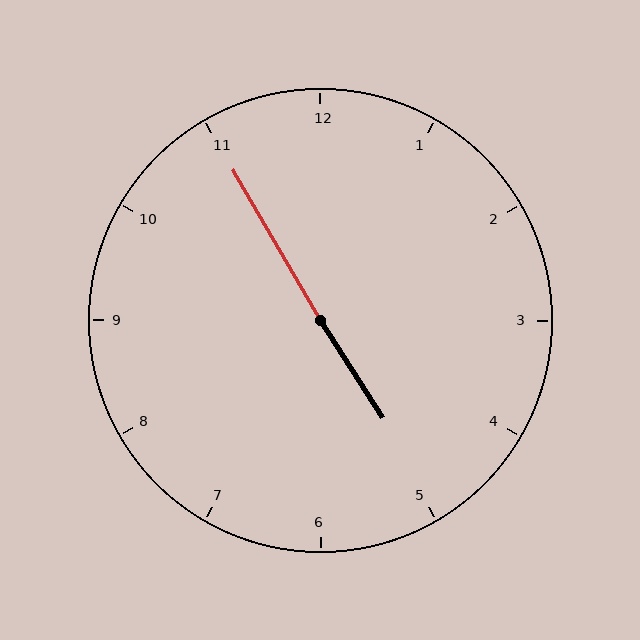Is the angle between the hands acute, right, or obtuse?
It is obtuse.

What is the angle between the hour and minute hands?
Approximately 178 degrees.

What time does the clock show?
4:55.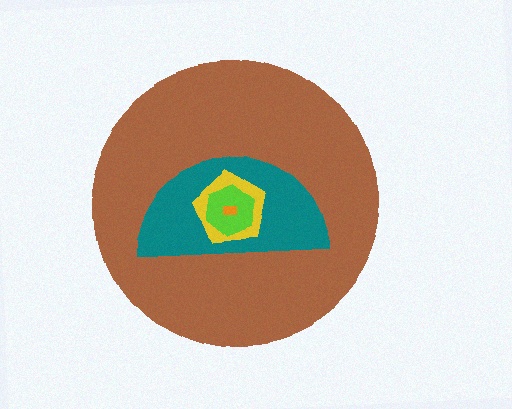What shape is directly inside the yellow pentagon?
The lime hexagon.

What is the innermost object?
The orange rectangle.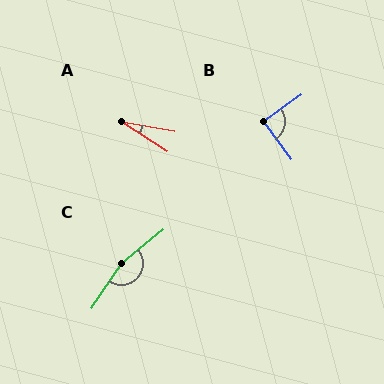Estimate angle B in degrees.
Approximately 90 degrees.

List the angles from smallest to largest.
A (23°), B (90°), C (163°).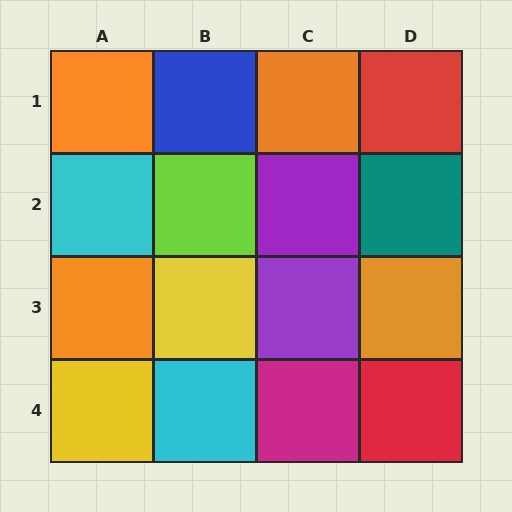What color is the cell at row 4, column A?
Yellow.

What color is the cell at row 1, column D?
Red.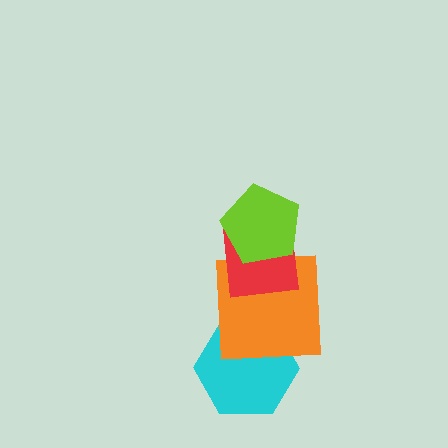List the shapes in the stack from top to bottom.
From top to bottom: the lime pentagon, the red square, the orange square, the cyan hexagon.